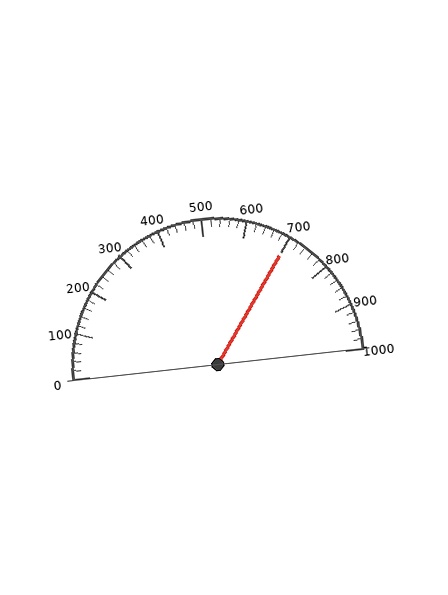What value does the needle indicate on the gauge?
The needle indicates approximately 700.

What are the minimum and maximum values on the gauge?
The gauge ranges from 0 to 1000.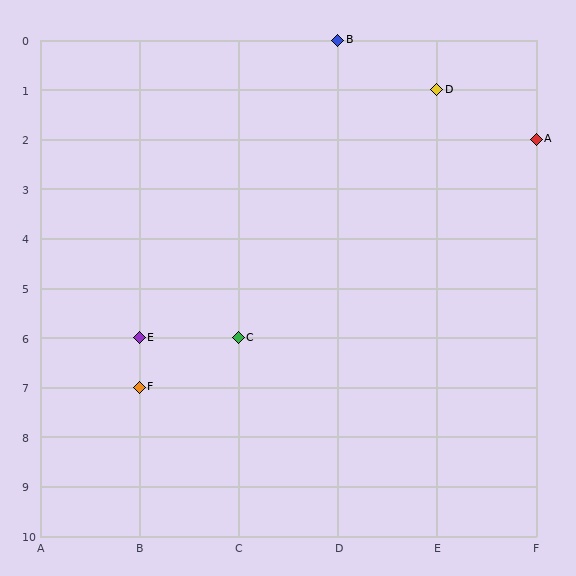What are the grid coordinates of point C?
Point C is at grid coordinates (C, 6).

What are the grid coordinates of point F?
Point F is at grid coordinates (B, 7).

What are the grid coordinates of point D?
Point D is at grid coordinates (E, 1).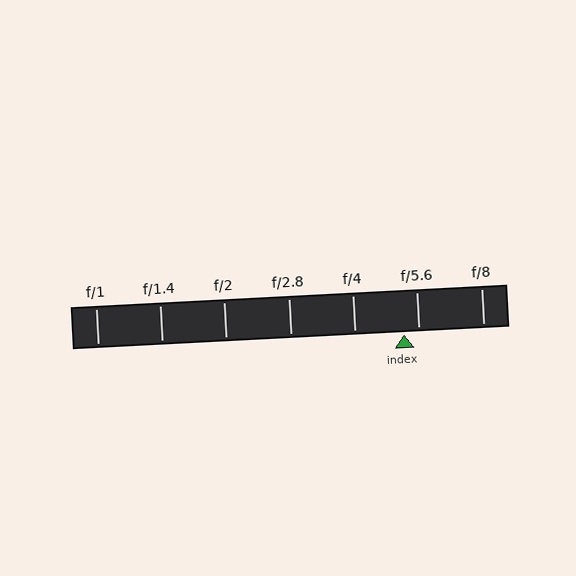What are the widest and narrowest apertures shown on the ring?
The widest aperture shown is f/1 and the narrowest is f/8.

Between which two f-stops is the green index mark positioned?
The index mark is between f/4 and f/5.6.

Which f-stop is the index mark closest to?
The index mark is closest to f/5.6.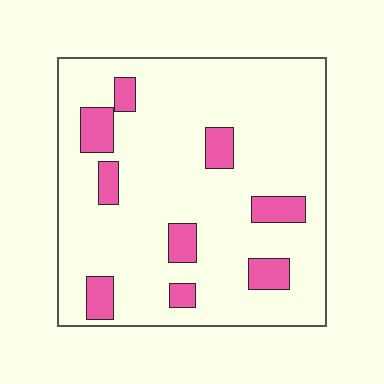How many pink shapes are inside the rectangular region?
9.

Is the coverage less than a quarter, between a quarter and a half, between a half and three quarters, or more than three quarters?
Less than a quarter.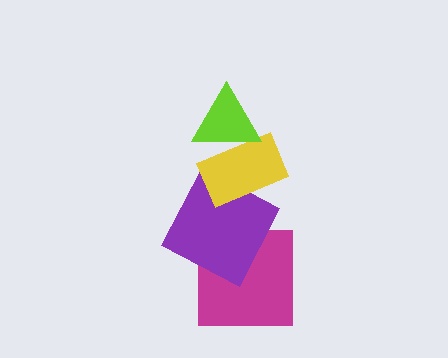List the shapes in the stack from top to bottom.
From top to bottom: the lime triangle, the yellow rectangle, the purple square, the magenta square.